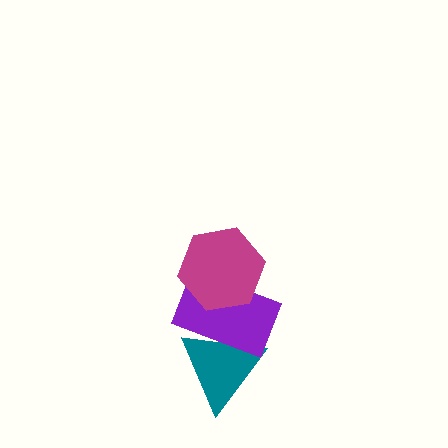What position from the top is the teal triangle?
The teal triangle is 3rd from the top.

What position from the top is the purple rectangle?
The purple rectangle is 2nd from the top.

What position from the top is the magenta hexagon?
The magenta hexagon is 1st from the top.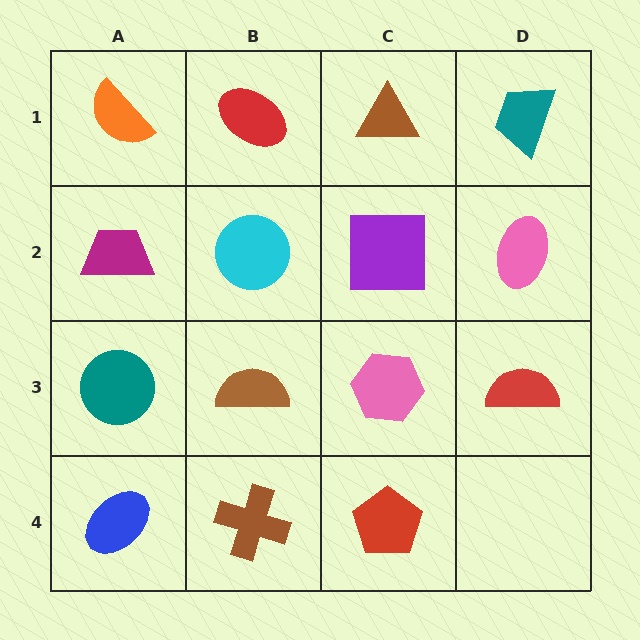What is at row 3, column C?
A pink hexagon.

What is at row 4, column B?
A brown cross.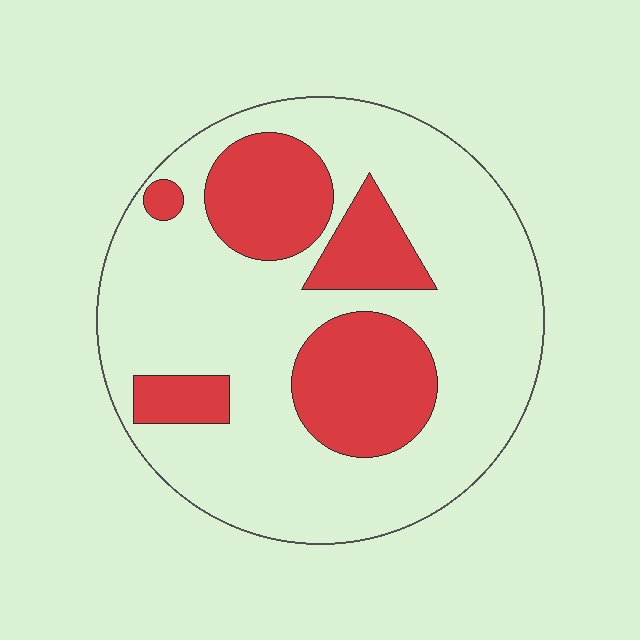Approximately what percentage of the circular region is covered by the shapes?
Approximately 30%.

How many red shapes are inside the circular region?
5.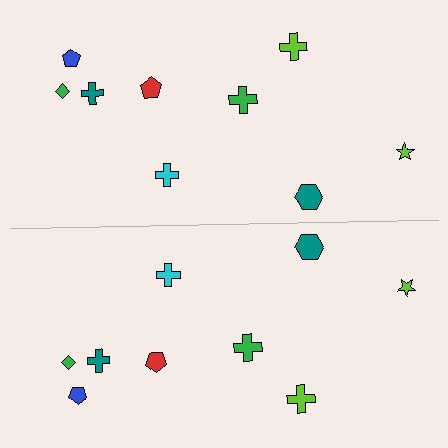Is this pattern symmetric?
Yes, this pattern has bilateral (reflection) symmetry.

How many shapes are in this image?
There are 18 shapes in this image.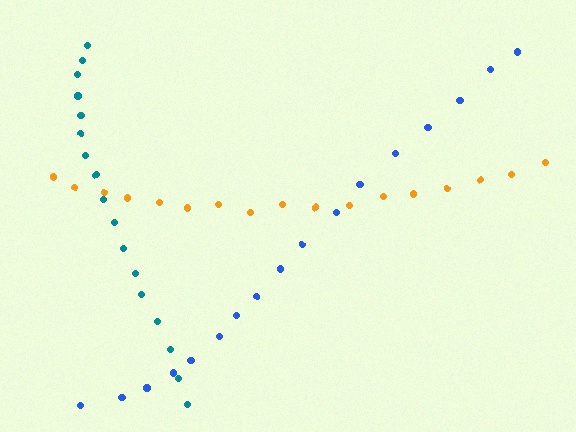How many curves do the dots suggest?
There are 3 distinct paths.